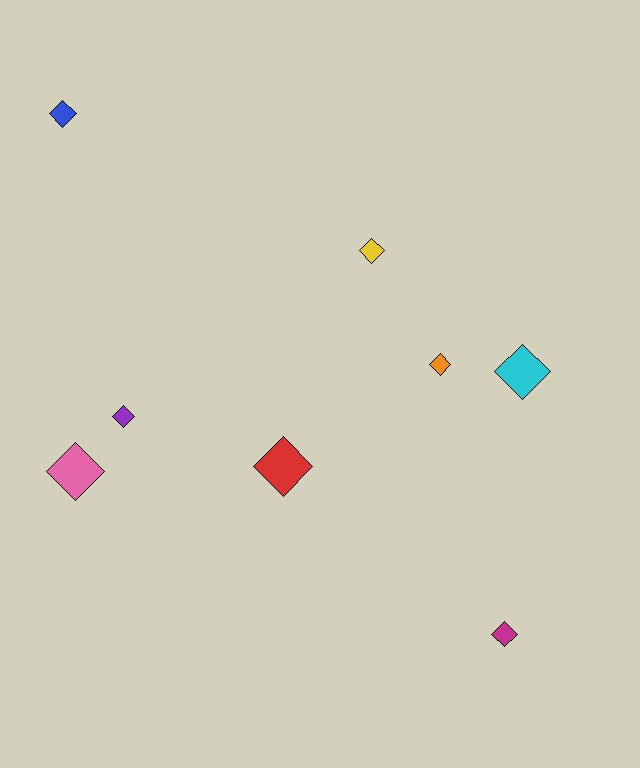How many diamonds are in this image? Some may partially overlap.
There are 8 diamonds.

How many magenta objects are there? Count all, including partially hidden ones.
There is 1 magenta object.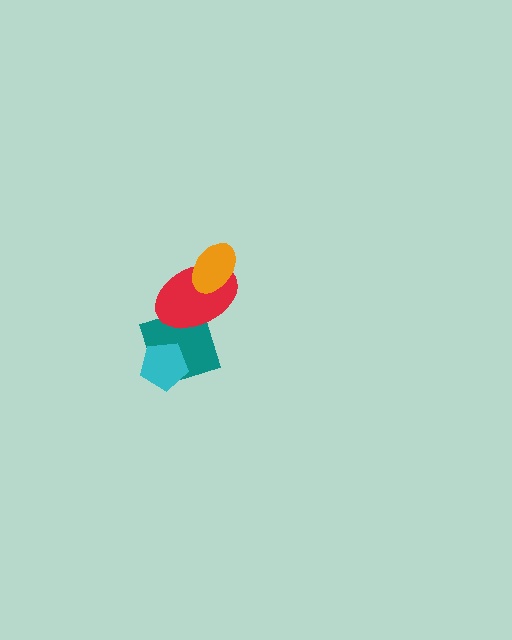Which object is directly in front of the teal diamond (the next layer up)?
The cyan pentagon is directly in front of the teal diamond.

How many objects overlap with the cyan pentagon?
1 object overlaps with the cyan pentagon.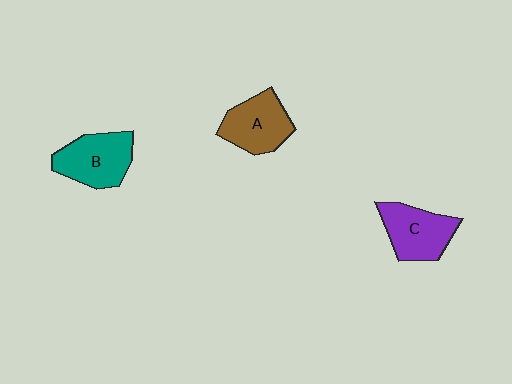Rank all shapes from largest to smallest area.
From largest to smallest: B (teal), C (purple), A (brown).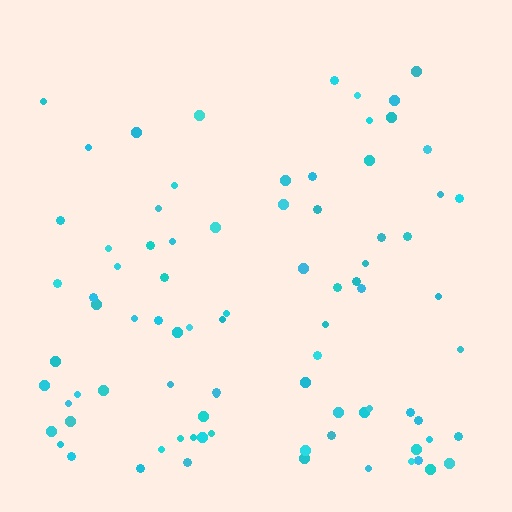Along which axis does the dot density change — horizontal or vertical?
Vertical.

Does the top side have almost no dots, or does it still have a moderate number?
Still a moderate number, just noticeably fewer than the bottom.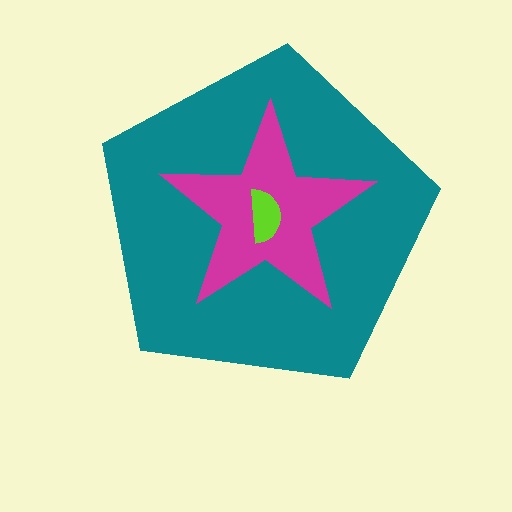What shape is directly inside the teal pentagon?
The magenta star.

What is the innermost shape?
The lime semicircle.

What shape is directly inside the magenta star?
The lime semicircle.